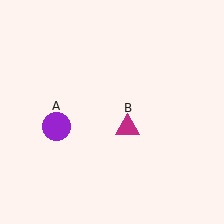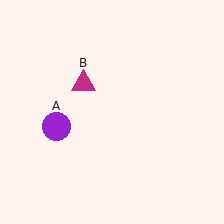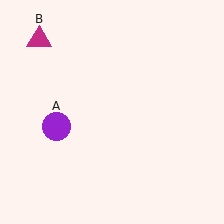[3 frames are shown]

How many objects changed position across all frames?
1 object changed position: magenta triangle (object B).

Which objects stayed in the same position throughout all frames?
Purple circle (object A) remained stationary.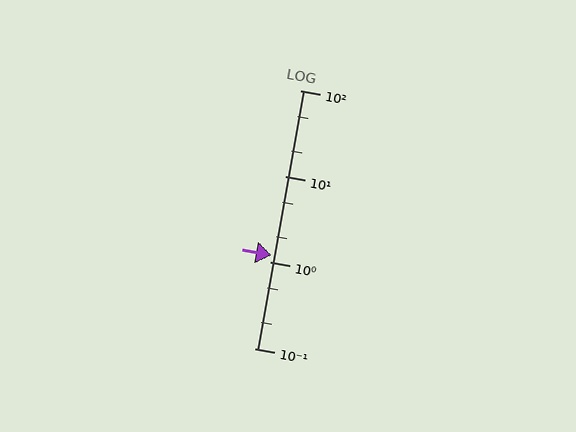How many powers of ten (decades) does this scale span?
The scale spans 3 decades, from 0.1 to 100.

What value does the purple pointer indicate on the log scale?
The pointer indicates approximately 1.2.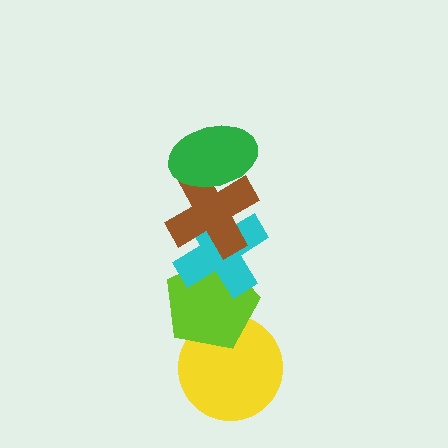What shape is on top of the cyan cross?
The brown cross is on top of the cyan cross.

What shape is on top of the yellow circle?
The lime pentagon is on top of the yellow circle.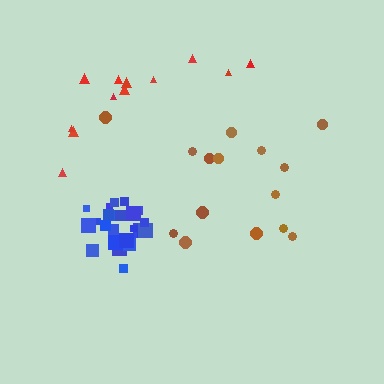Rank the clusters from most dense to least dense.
blue, red, brown.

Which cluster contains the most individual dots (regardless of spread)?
Blue (27).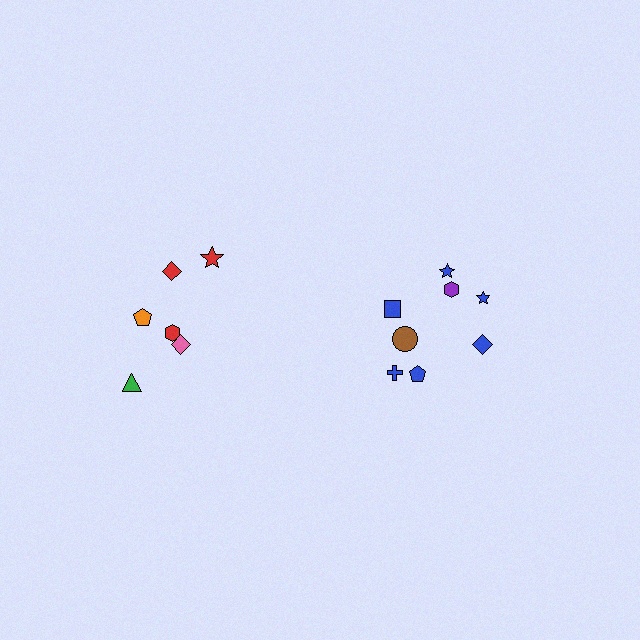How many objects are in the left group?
There are 6 objects.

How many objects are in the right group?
There are 8 objects.